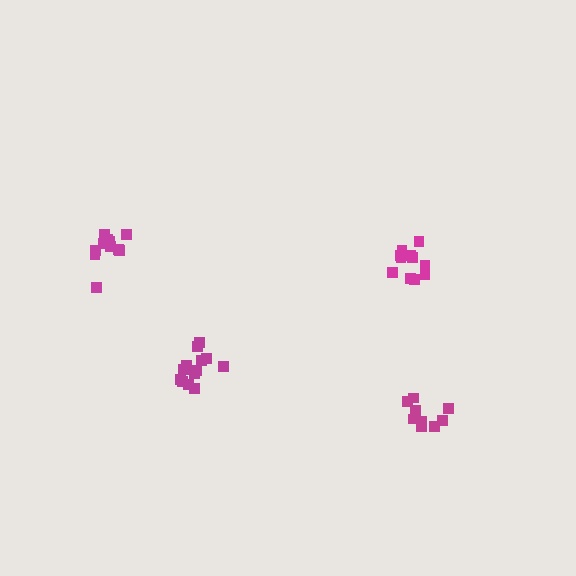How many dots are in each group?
Group 1: 12 dots, Group 2: 11 dots, Group 3: 9 dots, Group 4: 13 dots (45 total).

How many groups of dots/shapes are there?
There are 4 groups.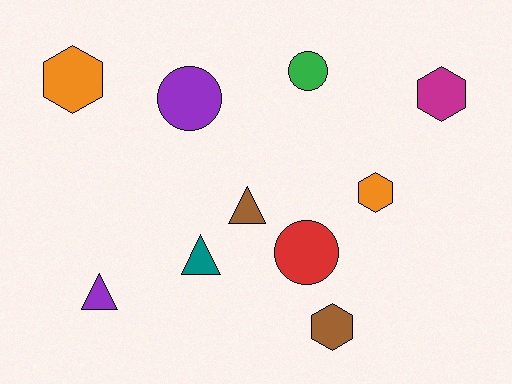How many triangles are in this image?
There are 3 triangles.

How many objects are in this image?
There are 10 objects.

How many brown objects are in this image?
There are 2 brown objects.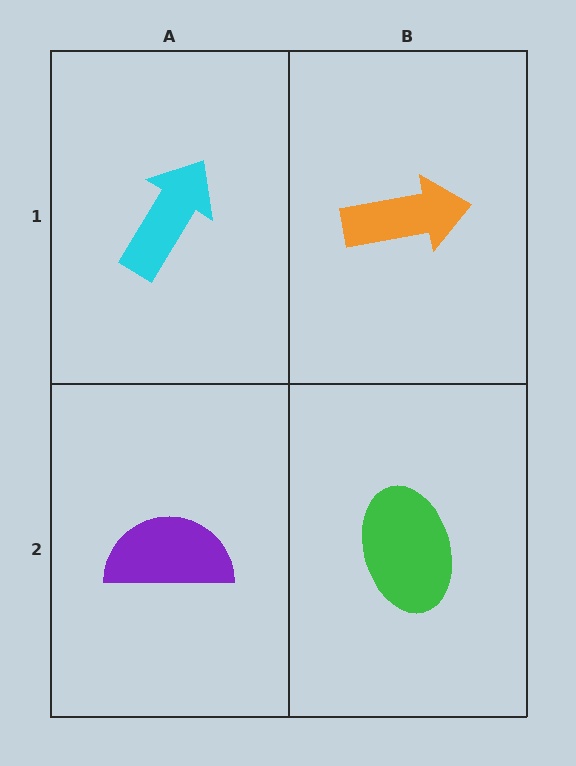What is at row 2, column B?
A green ellipse.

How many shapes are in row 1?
2 shapes.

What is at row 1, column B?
An orange arrow.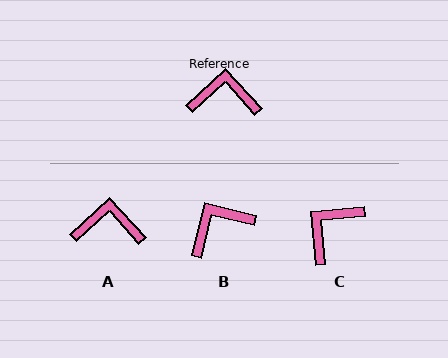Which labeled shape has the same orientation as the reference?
A.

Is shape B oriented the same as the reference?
No, it is off by about 34 degrees.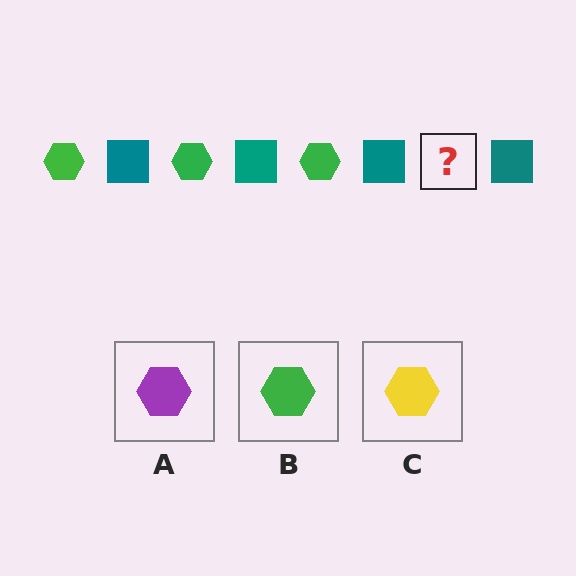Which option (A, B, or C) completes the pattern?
B.